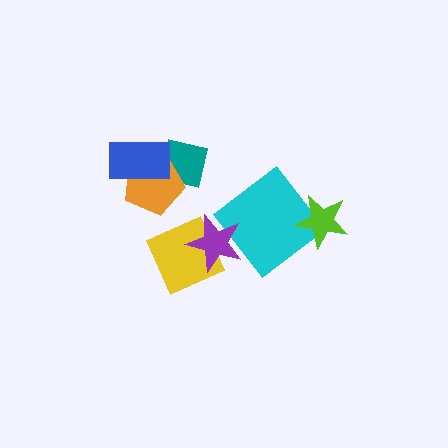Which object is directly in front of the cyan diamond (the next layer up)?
The lime star is directly in front of the cyan diamond.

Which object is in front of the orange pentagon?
The blue rectangle is in front of the orange pentagon.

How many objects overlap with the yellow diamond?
1 object overlaps with the yellow diamond.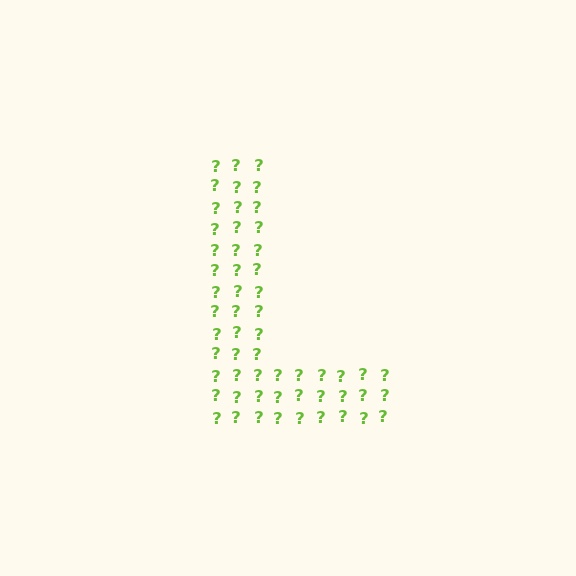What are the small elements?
The small elements are question marks.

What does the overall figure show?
The overall figure shows the letter L.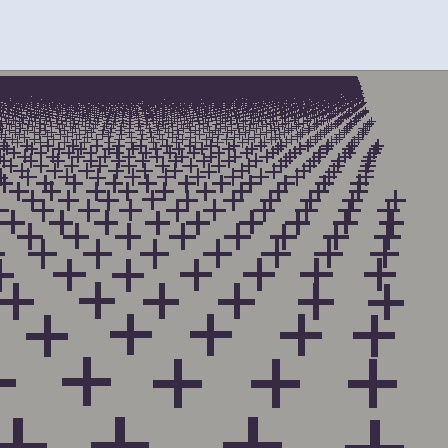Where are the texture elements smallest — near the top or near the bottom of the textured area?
Near the top.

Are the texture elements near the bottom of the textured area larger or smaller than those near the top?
Larger. Near the bottom, elements are closer to the viewer and appear at a bigger on-screen size.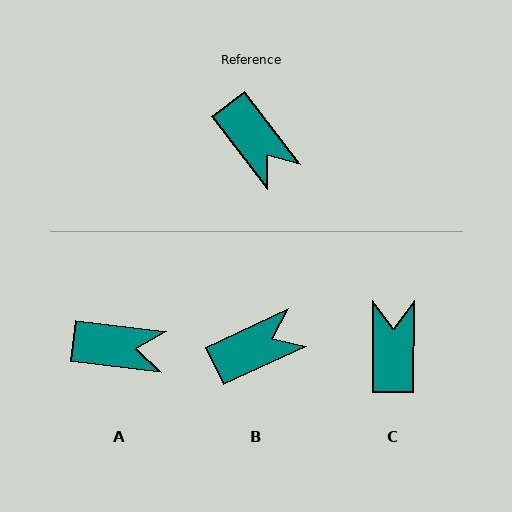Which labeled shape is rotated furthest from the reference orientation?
C, about 143 degrees away.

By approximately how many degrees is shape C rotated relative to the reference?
Approximately 143 degrees counter-clockwise.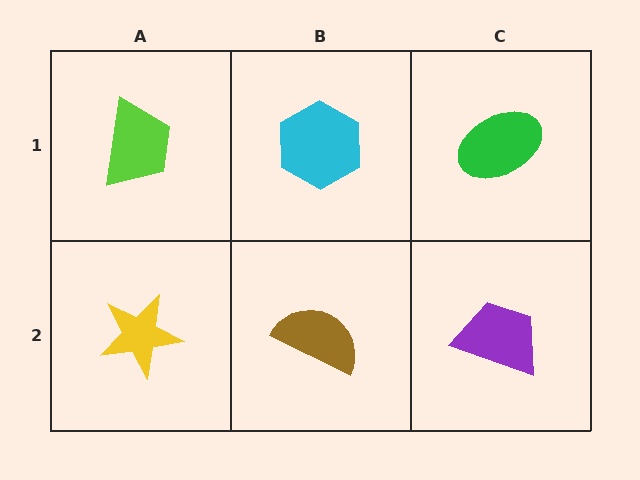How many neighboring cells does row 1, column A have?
2.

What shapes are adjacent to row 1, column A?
A yellow star (row 2, column A), a cyan hexagon (row 1, column B).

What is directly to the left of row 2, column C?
A brown semicircle.